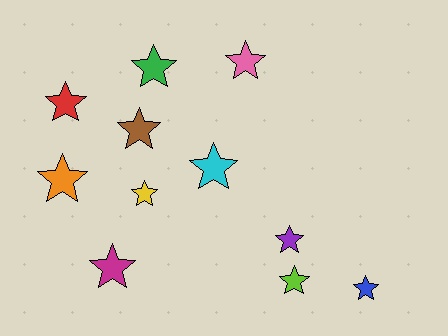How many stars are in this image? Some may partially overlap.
There are 11 stars.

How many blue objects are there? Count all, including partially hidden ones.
There is 1 blue object.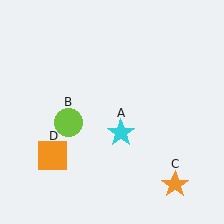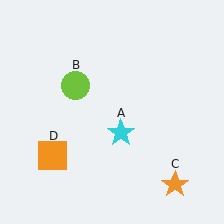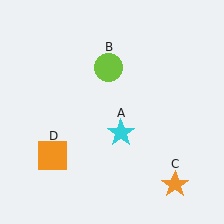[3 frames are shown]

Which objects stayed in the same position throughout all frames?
Cyan star (object A) and orange star (object C) and orange square (object D) remained stationary.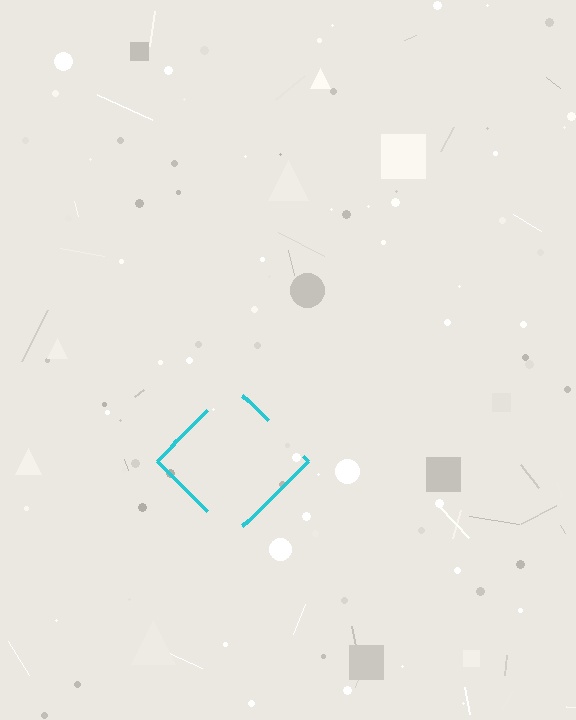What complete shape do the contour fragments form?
The contour fragments form a diamond.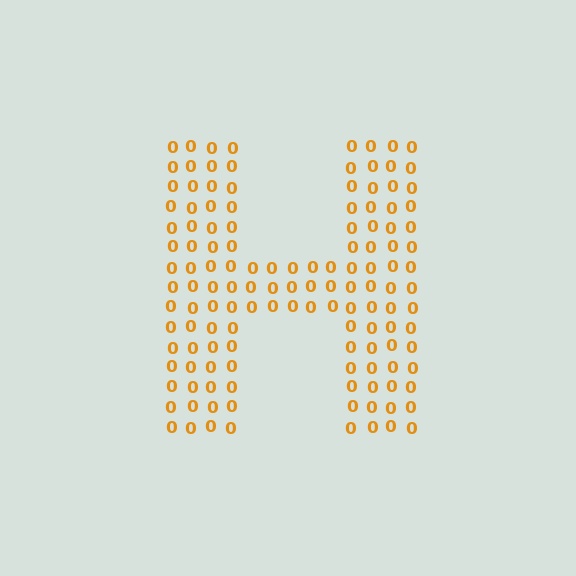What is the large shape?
The large shape is the letter H.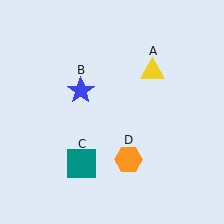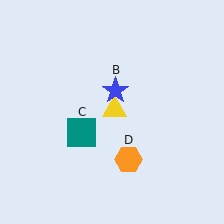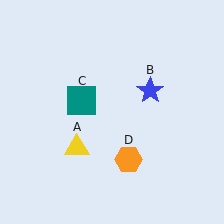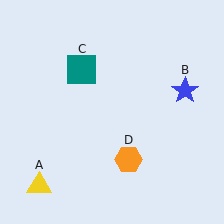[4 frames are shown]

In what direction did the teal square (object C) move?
The teal square (object C) moved up.